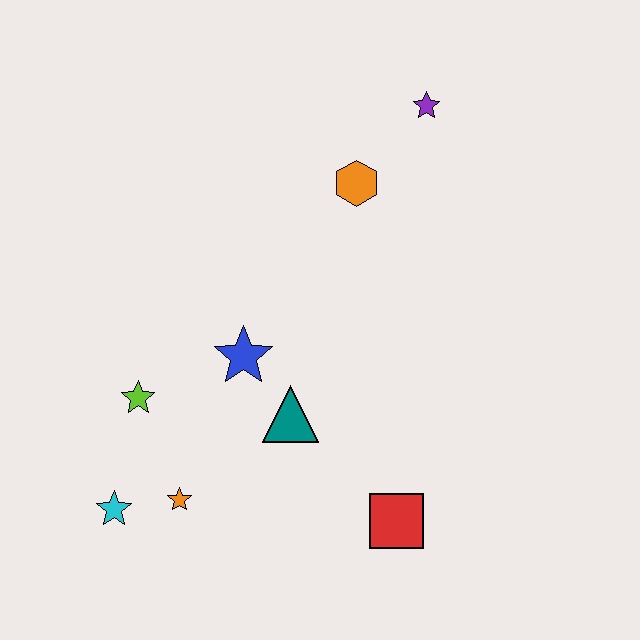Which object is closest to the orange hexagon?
The purple star is closest to the orange hexagon.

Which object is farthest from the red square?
The purple star is farthest from the red square.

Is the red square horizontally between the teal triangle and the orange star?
No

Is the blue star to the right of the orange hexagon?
No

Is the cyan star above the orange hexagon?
No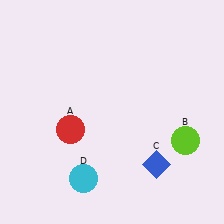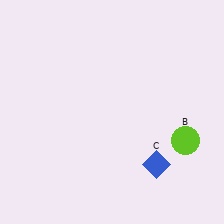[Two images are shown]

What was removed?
The red circle (A), the cyan circle (D) were removed in Image 2.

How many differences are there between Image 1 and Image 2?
There are 2 differences between the two images.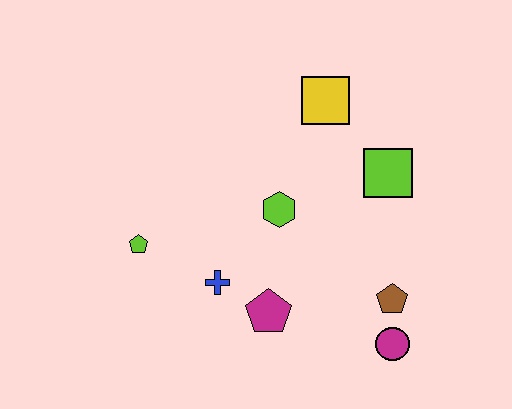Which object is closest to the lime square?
The yellow square is closest to the lime square.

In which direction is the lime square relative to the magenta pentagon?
The lime square is above the magenta pentagon.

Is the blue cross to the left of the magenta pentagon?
Yes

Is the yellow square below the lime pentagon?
No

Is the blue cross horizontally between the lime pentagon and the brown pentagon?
Yes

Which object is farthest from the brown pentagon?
The lime pentagon is farthest from the brown pentagon.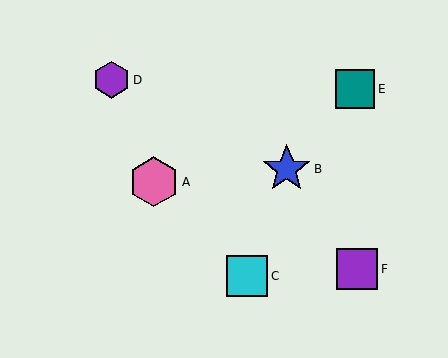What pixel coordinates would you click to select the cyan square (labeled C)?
Click at (247, 276) to select the cyan square C.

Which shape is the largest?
The pink hexagon (labeled A) is the largest.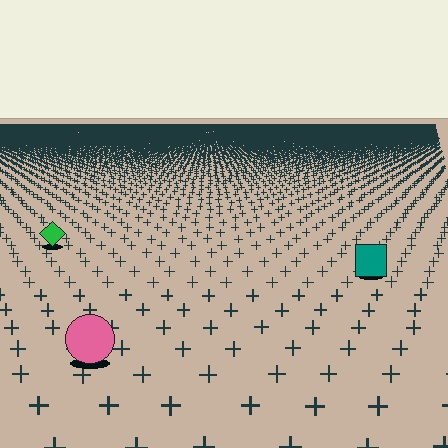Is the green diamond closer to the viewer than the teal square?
No. The teal square is closer — you can tell from the texture gradient: the ground texture is coarser near it.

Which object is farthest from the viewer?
The green diamond is farthest from the viewer. It appears smaller and the ground texture around it is denser.